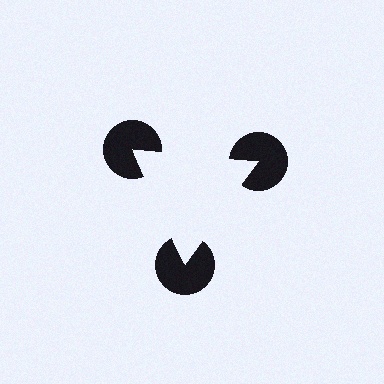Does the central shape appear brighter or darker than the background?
It typically appears slightly brighter than the background, even though no actual brightness change is drawn.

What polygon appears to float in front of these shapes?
An illusory triangle — its edges are inferred from the aligned wedge cuts in the pac-man discs, not physically drawn.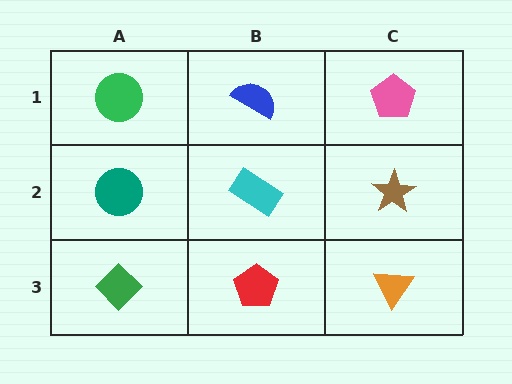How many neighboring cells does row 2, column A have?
3.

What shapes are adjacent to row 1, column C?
A brown star (row 2, column C), a blue semicircle (row 1, column B).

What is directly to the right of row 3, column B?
An orange triangle.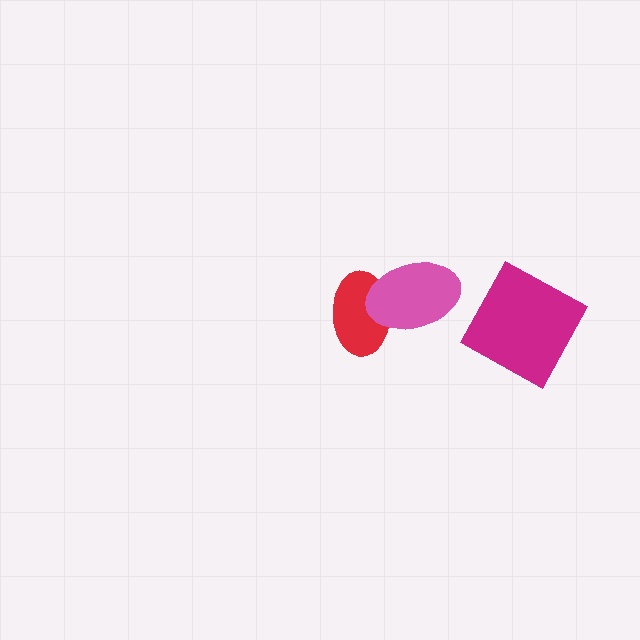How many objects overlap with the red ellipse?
1 object overlaps with the red ellipse.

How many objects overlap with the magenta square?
0 objects overlap with the magenta square.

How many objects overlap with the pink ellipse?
1 object overlaps with the pink ellipse.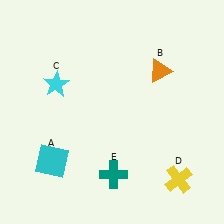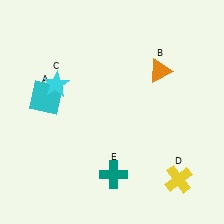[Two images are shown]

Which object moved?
The cyan square (A) moved up.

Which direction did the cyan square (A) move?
The cyan square (A) moved up.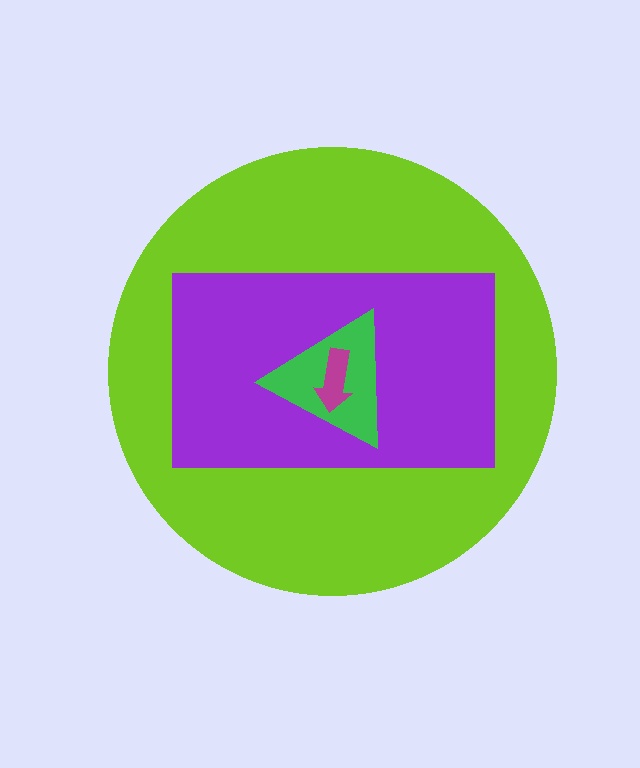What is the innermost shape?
The magenta arrow.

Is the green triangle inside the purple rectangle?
Yes.